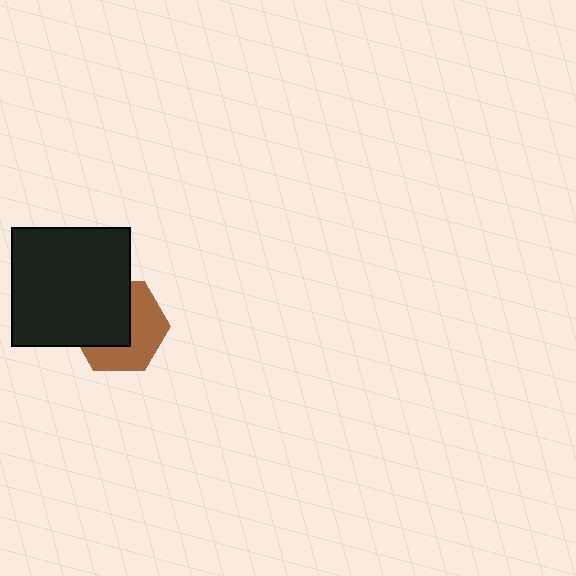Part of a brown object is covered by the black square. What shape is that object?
It is a hexagon.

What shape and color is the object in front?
The object in front is a black square.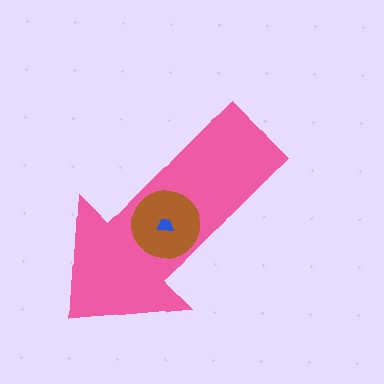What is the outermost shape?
The pink arrow.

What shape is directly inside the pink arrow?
The brown circle.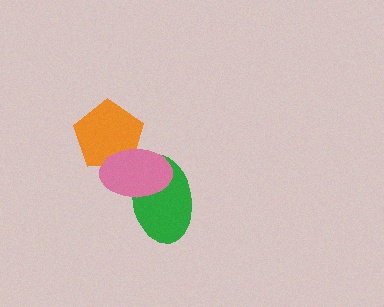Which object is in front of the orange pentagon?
The pink ellipse is in front of the orange pentagon.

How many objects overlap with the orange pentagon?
1 object overlaps with the orange pentagon.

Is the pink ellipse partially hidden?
No, no other shape covers it.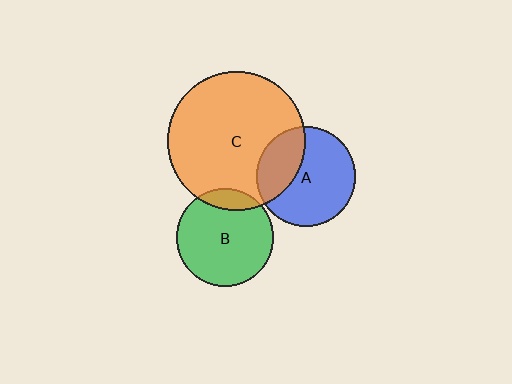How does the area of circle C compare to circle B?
Approximately 2.0 times.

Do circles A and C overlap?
Yes.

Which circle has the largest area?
Circle C (orange).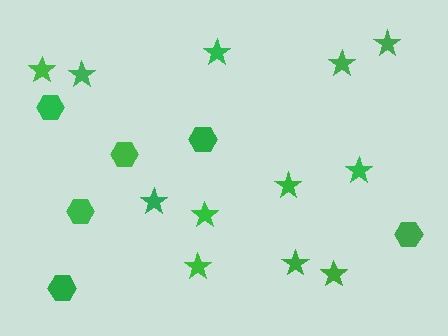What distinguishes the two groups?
There are 2 groups: one group of hexagons (6) and one group of stars (12).